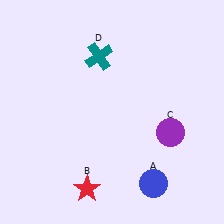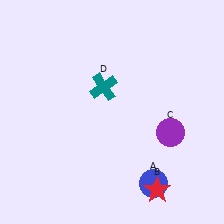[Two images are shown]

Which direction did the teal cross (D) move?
The teal cross (D) moved down.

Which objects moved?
The objects that moved are: the red star (B), the teal cross (D).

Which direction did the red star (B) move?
The red star (B) moved right.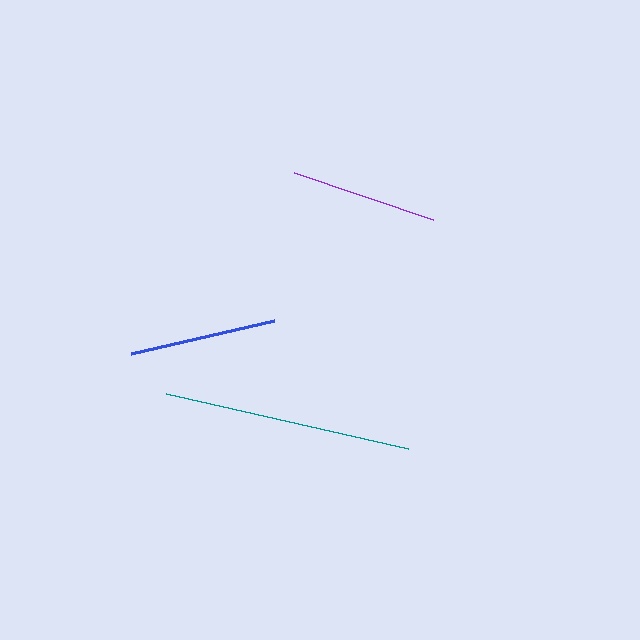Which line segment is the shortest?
The blue line is the shortest at approximately 146 pixels.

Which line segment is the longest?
The teal line is the longest at approximately 248 pixels.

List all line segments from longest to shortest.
From longest to shortest: teal, purple, blue.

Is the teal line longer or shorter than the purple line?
The teal line is longer than the purple line.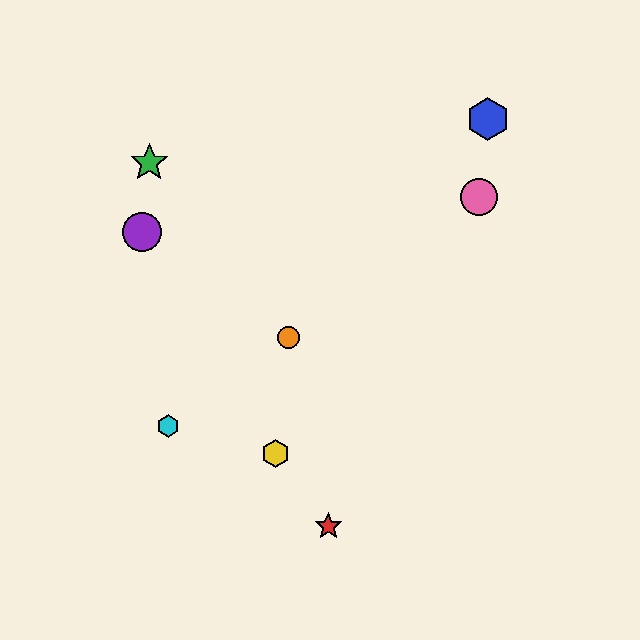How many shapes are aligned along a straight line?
3 shapes (the orange circle, the cyan hexagon, the pink circle) are aligned along a straight line.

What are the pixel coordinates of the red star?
The red star is at (328, 526).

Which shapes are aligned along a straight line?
The orange circle, the cyan hexagon, the pink circle are aligned along a straight line.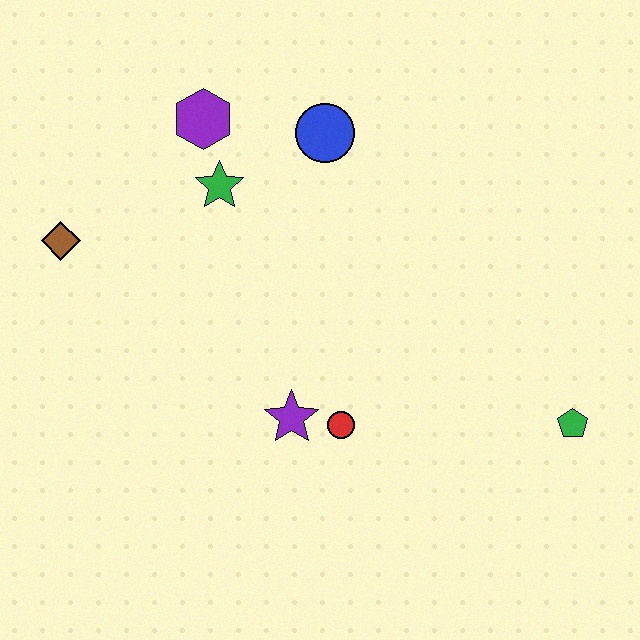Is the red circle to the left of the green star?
No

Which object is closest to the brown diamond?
The green star is closest to the brown diamond.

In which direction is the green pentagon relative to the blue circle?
The green pentagon is below the blue circle.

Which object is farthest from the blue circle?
The green pentagon is farthest from the blue circle.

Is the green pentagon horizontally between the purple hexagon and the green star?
No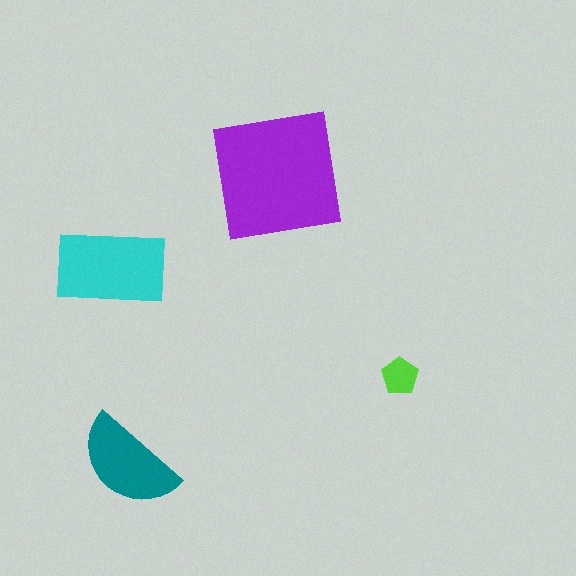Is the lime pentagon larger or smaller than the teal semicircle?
Smaller.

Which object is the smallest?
The lime pentagon.